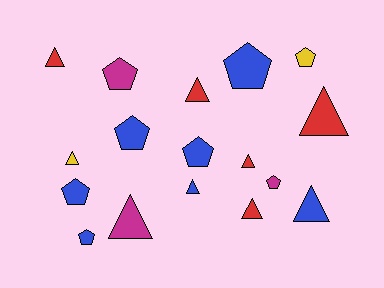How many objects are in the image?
There are 17 objects.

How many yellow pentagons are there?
There is 1 yellow pentagon.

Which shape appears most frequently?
Triangle, with 9 objects.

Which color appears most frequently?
Blue, with 7 objects.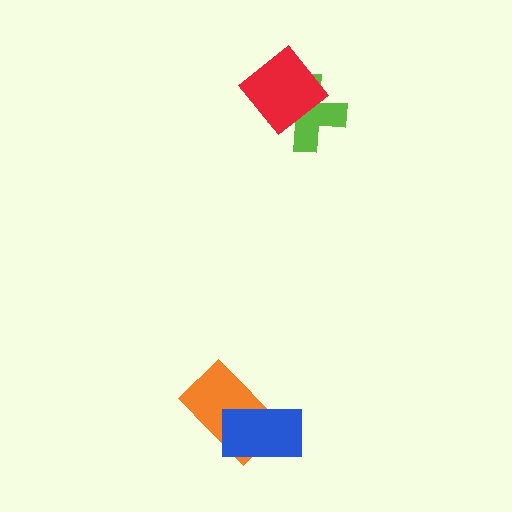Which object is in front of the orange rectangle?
The blue rectangle is in front of the orange rectangle.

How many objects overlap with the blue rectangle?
1 object overlaps with the blue rectangle.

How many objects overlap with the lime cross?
1 object overlaps with the lime cross.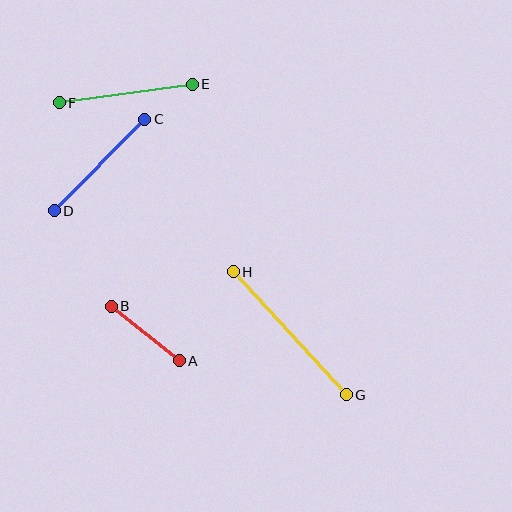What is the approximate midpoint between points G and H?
The midpoint is at approximately (290, 333) pixels.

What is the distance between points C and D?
The distance is approximately 129 pixels.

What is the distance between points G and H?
The distance is approximately 167 pixels.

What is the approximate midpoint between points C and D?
The midpoint is at approximately (100, 165) pixels.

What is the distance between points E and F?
The distance is approximately 134 pixels.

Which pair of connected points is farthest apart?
Points G and H are farthest apart.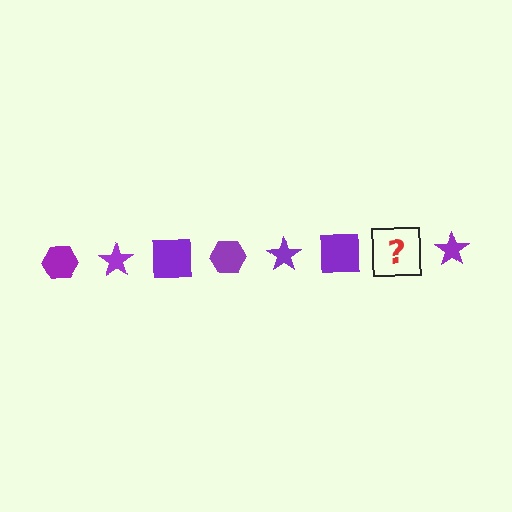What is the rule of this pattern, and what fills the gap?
The rule is that the pattern cycles through hexagon, star, square shapes in purple. The gap should be filled with a purple hexagon.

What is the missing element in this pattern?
The missing element is a purple hexagon.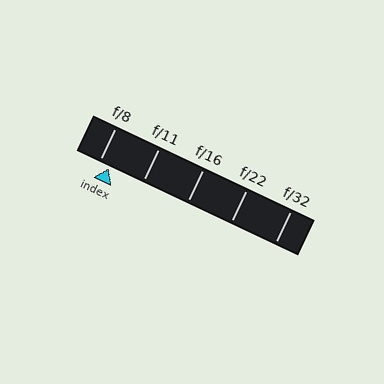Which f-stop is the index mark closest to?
The index mark is closest to f/8.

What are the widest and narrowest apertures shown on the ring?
The widest aperture shown is f/8 and the narrowest is f/32.